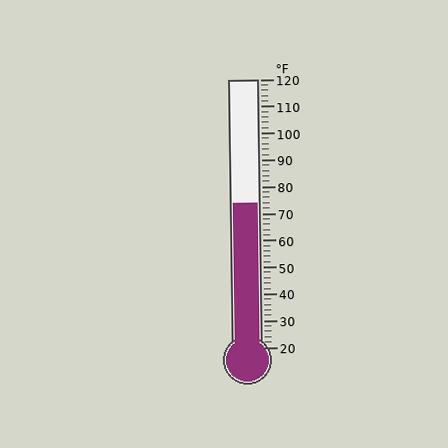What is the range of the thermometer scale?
The thermometer scale ranges from 20°F to 120°F.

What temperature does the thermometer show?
The thermometer shows approximately 74°F.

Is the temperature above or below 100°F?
The temperature is below 100°F.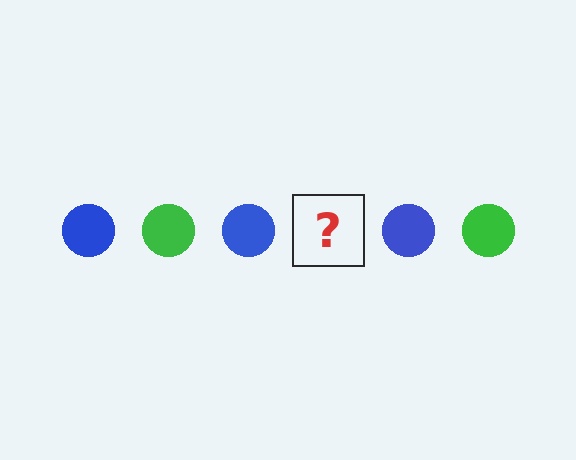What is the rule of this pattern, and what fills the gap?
The rule is that the pattern cycles through blue, green circles. The gap should be filled with a green circle.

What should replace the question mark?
The question mark should be replaced with a green circle.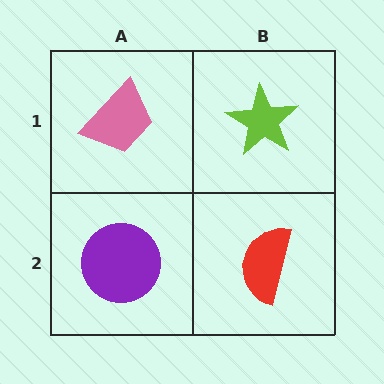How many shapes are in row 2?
2 shapes.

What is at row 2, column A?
A purple circle.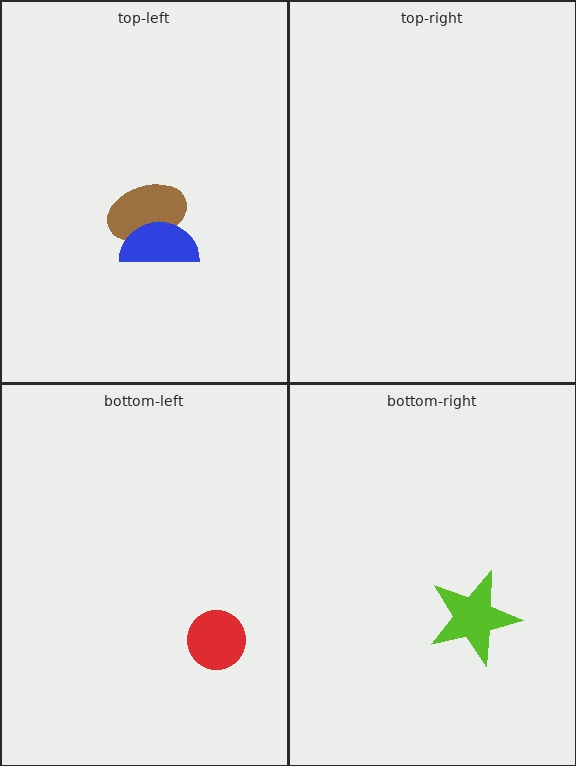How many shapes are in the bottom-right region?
1.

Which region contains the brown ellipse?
The top-left region.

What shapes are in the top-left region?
The brown ellipse, the blue semicircle.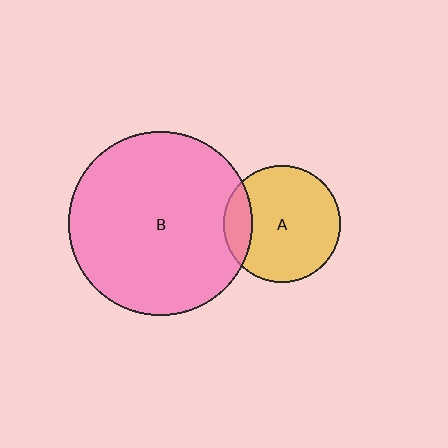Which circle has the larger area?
Circle B (pink).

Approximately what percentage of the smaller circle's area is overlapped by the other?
Approximately 15%.